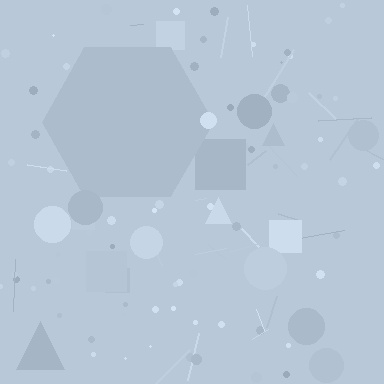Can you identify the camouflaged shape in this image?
The camouflaged shape is a hexagon.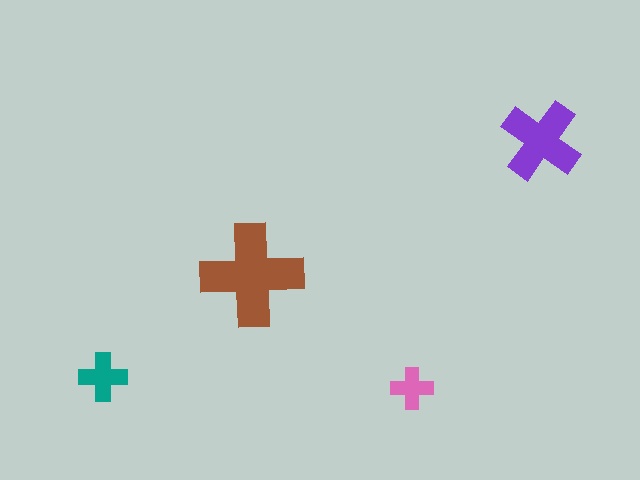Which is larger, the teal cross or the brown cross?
The brown one.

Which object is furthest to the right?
The purple cross is rightmost.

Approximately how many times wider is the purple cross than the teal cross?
About 1.5 times wider.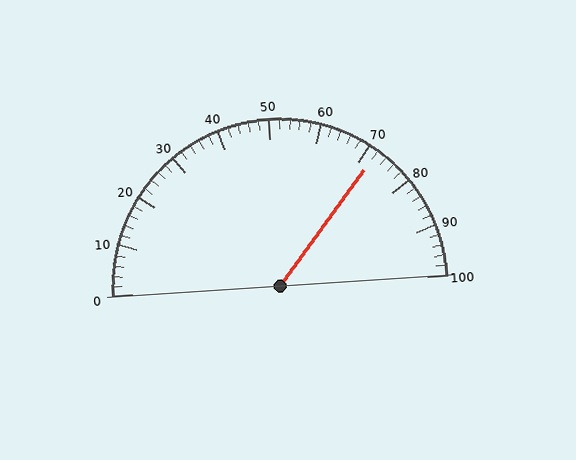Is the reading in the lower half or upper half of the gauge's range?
The reading is in the upper half of the range (0 to 100).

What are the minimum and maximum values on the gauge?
The gauge ranges from 0 to 100.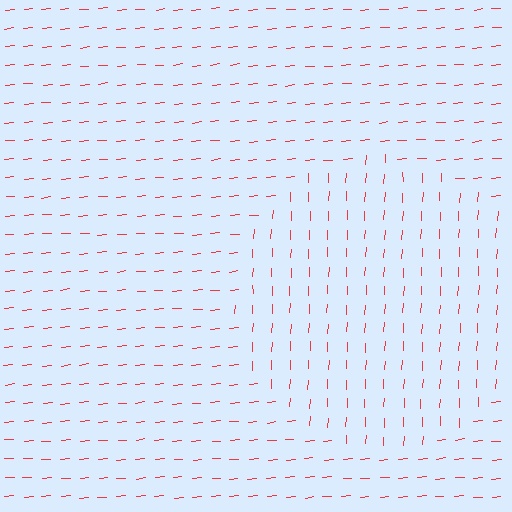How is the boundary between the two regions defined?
The boundary is defined purely by a change in line orientation (approximately 82 degrees difference). All lines are the same color and thickness.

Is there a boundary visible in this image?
Yes, there is a texture boundary formed by a change in line orientation.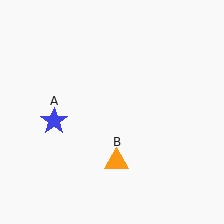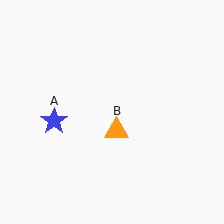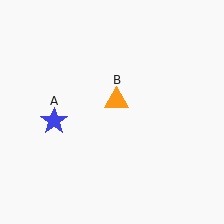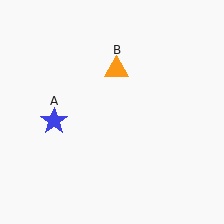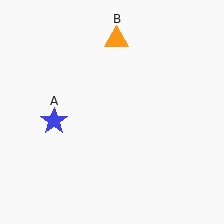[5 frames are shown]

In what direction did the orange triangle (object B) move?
The orange triangle (object B) moved up.